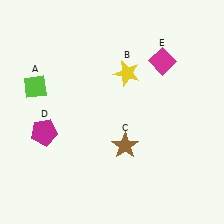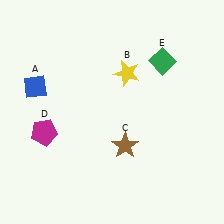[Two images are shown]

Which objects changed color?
A changed from lime to blue. E changed from magenta to green.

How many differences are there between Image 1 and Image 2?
There are 2 differences between the two images.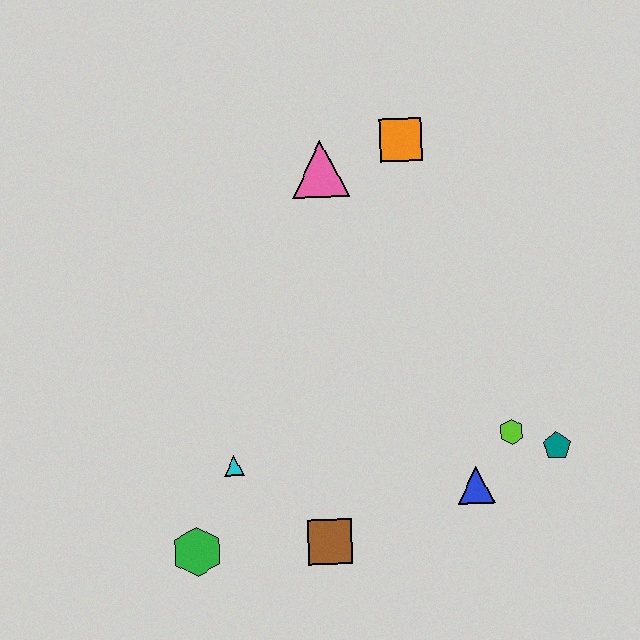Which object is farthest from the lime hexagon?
The green hexagon is farthest from the lime hexagon.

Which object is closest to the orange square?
The pink triangle is closest to the orange square.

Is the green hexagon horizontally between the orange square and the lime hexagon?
No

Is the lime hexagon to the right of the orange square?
Yes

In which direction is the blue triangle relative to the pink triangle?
The blue triangle is below the pink triangle.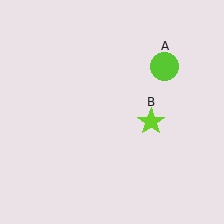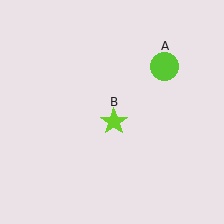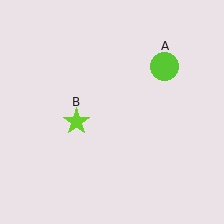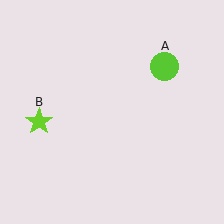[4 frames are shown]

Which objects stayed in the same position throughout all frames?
Lime circle (object A) remained stationary.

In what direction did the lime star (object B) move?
The lime star (object B) moved left.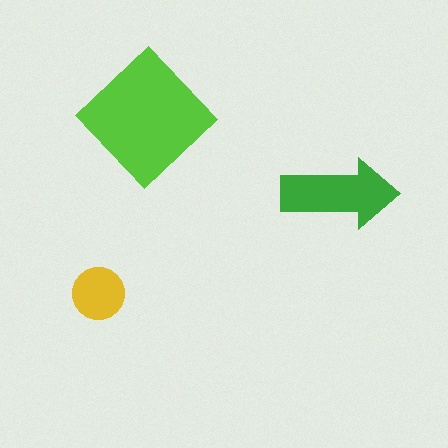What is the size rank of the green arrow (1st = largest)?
2nd.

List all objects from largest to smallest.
The lime diamond, the green arrow, the yellow circle.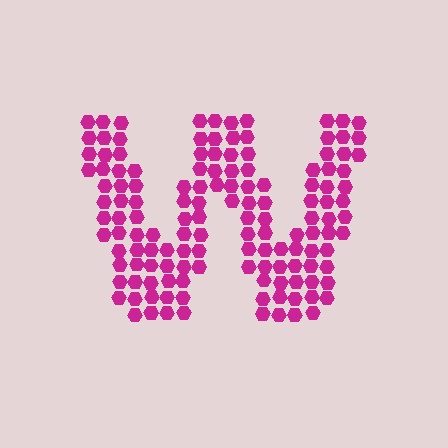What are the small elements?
The small elements are hexagons.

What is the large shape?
The large shape is the letter W.